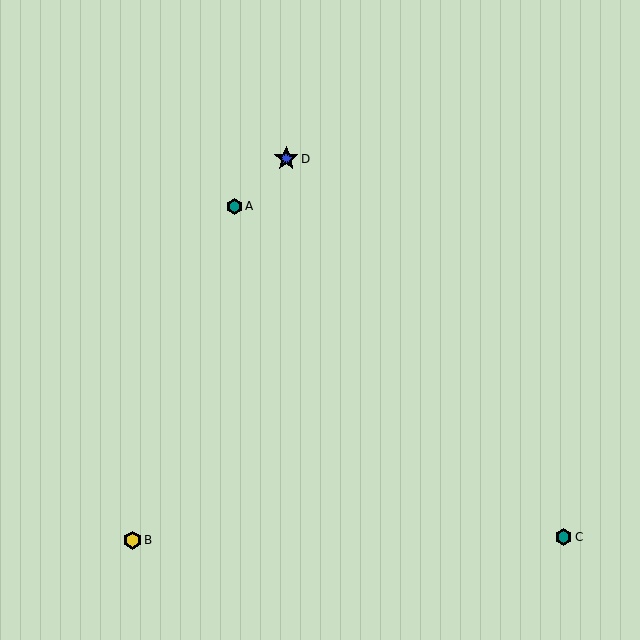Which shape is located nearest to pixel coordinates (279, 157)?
The blue star (labeled D) at (286, 159) is nearest to that location.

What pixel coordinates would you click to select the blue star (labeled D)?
Click at (286, 159) to select the blue star D.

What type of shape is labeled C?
Shape C is a teal hexagon.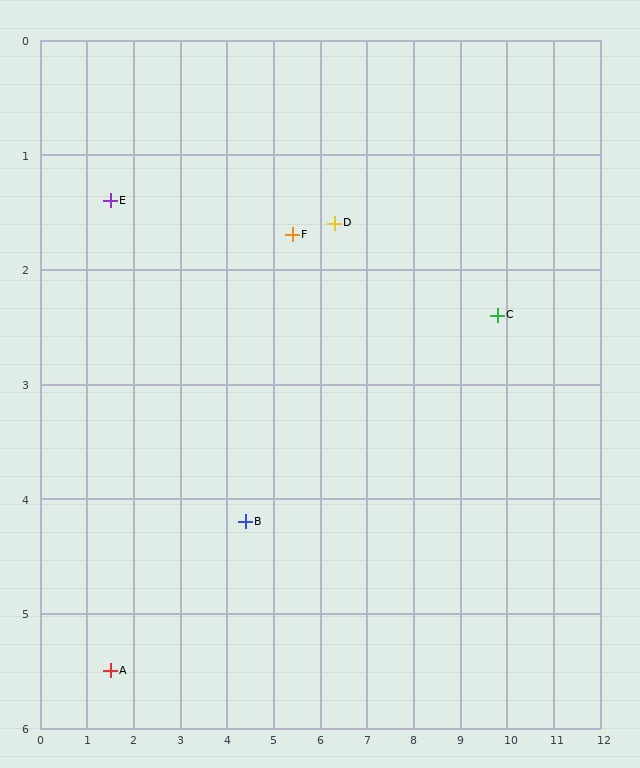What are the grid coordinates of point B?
Point B is at approximately (4.4, 4.2).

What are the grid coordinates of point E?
Point E is at approximately (1.5, 1.4).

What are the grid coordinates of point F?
Point F is at approximately (5.4, 1.7).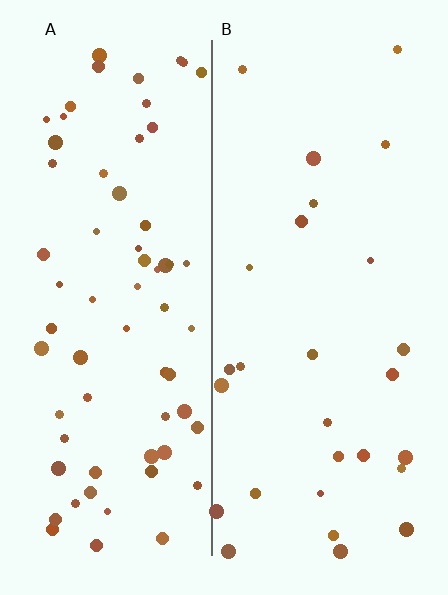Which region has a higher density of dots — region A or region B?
A (the left).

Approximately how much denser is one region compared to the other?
Approximately 2.5× — region A over region B.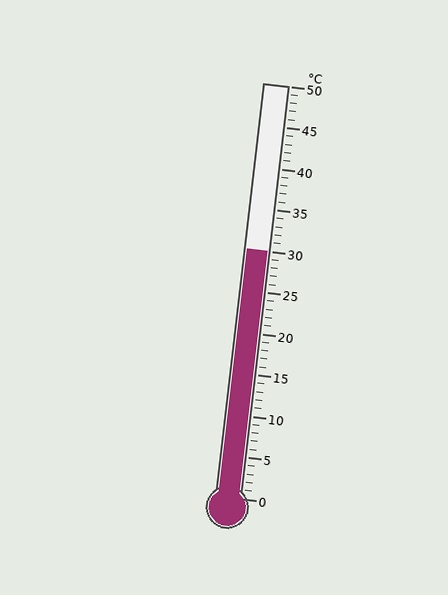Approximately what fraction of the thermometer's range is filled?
The thermometer is filled to approximately 60% of its range.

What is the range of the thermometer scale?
The thermometer scale ranges from 0°C to 50°C.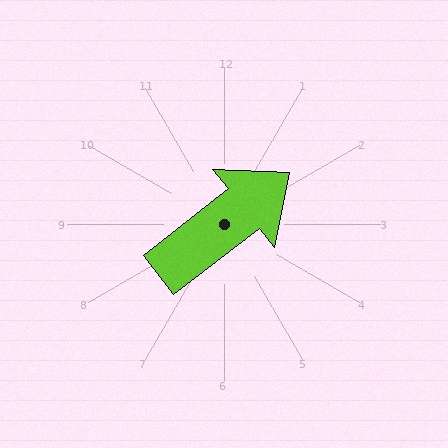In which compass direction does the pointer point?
Northeast.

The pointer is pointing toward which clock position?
Roughly 2 o'clock.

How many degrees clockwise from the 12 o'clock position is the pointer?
Approximately 52 degrees.